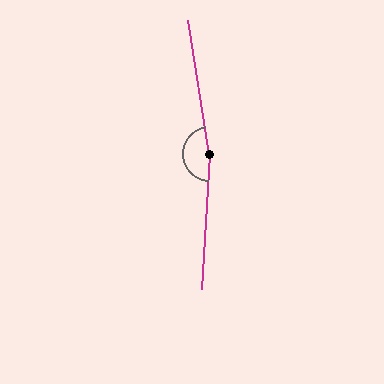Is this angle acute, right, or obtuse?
It is obtuse.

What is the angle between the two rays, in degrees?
Approximately 168 degrees.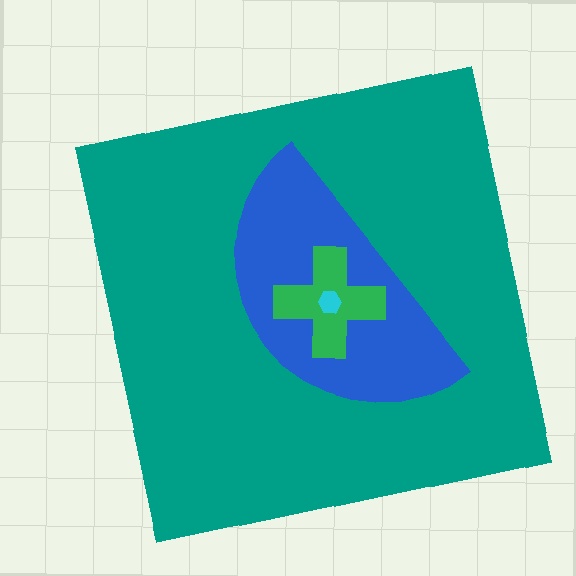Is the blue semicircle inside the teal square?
Yes.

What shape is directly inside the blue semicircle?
The green cross.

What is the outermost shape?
The teal square.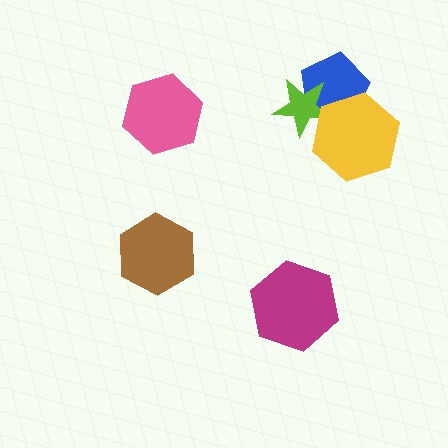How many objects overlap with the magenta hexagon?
0 objects overlap with the magenta hexagon.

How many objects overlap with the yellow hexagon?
2 objects overlap with the yellow hexagon.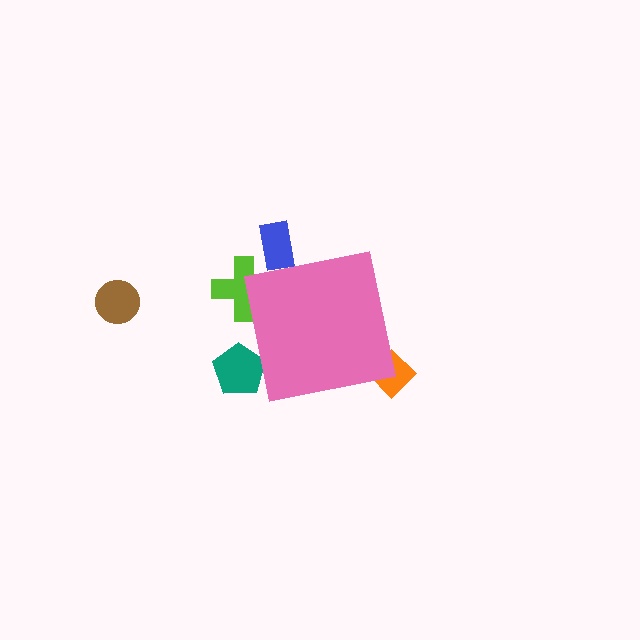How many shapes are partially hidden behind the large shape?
4 shapes are partially hidden.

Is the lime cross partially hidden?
Yes, the lime cross is partially hidden behind the pink square.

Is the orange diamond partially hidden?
Yes, the orange diamond is partially hidden behind the pink square.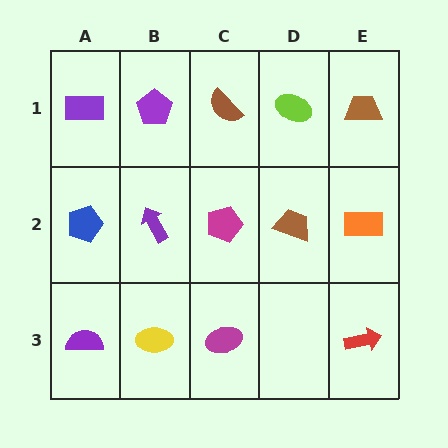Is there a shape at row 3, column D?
No, that cell is empty.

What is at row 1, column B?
A purple pentagon.